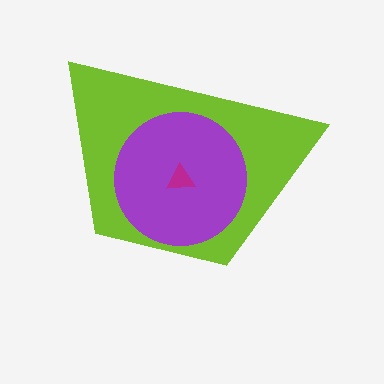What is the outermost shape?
The lime trapezoid.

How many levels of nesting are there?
3.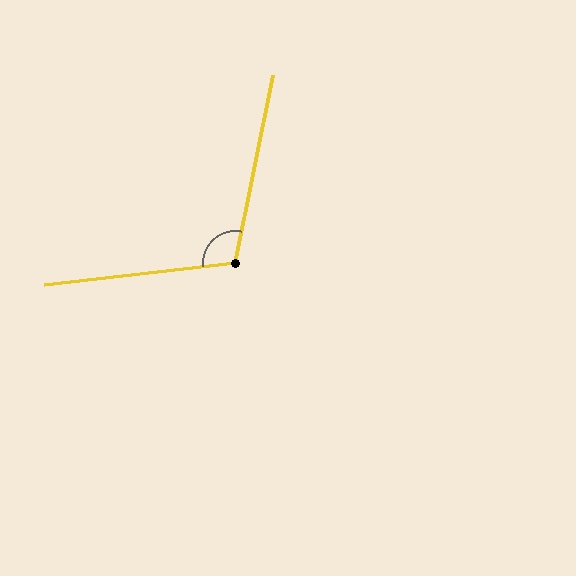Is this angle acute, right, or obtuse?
It is obtuse.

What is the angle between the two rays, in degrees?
Approximately 108 degrees.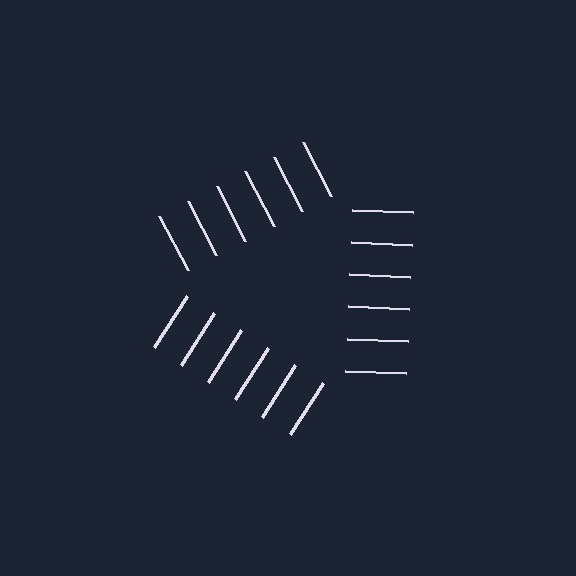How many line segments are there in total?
18 — 6 along each of the 3 edges.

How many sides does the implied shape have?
3 sides — the line-ends trace a triangle.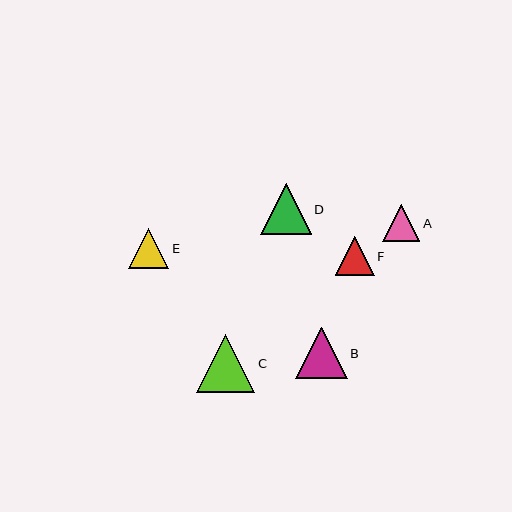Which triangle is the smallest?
Triangle A is the smallest with a size of approximately 37 pixels.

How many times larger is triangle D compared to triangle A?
Triangle D is approximately 1.4 times the size of triangle A.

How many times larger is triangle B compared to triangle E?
Triangle B is approximately 1.3 times the size of triangle E.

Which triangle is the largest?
Triangle C is the largest with a size of approximately 59 pixels.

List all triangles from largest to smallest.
From largest to smallest: C, B, D, E, F, A.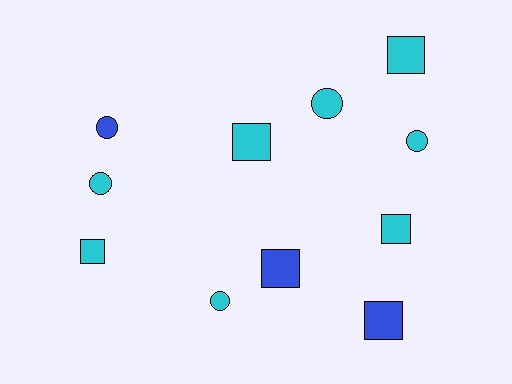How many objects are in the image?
There are 11 objects.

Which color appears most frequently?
Cyan, with 8 objects.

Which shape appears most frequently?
Square, with 6 objects.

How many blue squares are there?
There are 2 blue squares.